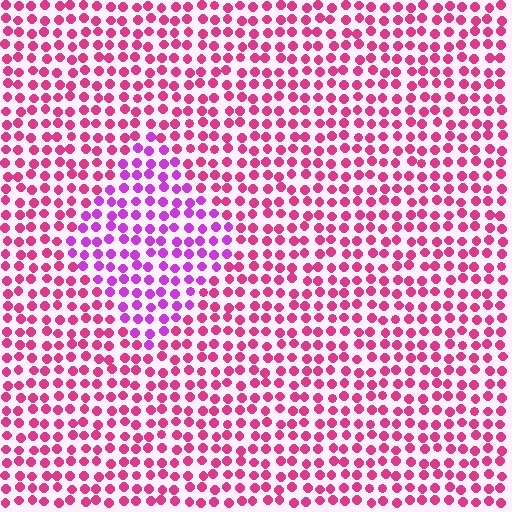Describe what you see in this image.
The image is filled with small magenta elements in a uniform arrangement. A diamond-shaped region is visible where the elements are tinted to a slightly different hue, forming a subtle color boundary.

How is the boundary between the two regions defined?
The boundary is defined purely by a slight shift in hue (about 36 degrees). Spacing, size, and orientation are identical on both sides.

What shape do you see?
I see a diamond.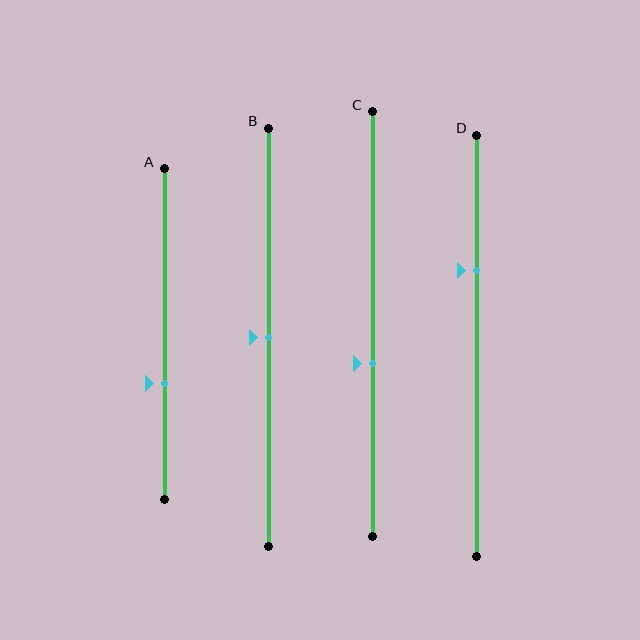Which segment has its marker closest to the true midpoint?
Segment B has its marker closest to the true midpoint.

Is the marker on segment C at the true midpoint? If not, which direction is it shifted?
No, the marker on segment C is shifted downward by about 9% of the segment length.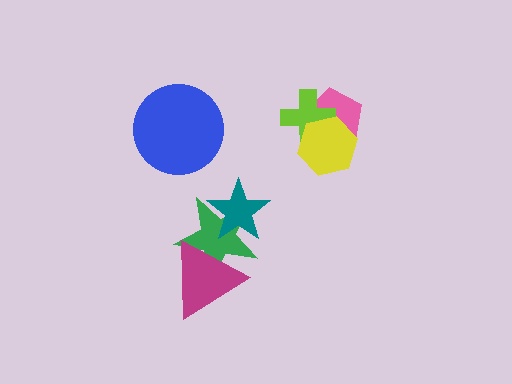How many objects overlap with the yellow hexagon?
2 objects overlap with the yellow hexagon.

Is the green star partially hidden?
Yes, it is partially covered by another shape.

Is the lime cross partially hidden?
Yes, it is partially covered by another shape.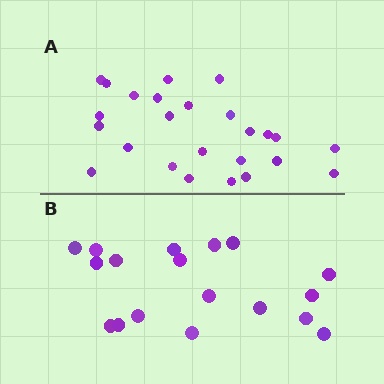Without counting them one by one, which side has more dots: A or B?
Region A (the top region) has more dots.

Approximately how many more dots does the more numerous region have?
Region A has roughly 8 or so more dots than region B.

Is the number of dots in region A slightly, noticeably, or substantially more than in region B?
Region A has noticeably more, but not dramatically so. The ratio is roughly 1.4 to 1.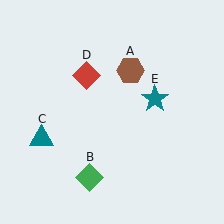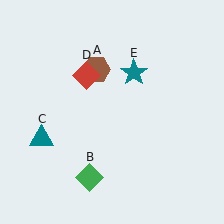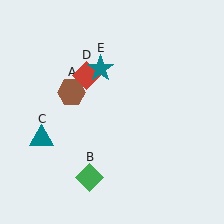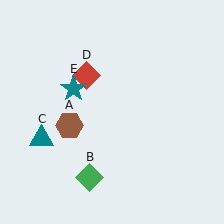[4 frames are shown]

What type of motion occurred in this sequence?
The brown hexagon (object A), teal star (object E) rotated counterclockwise around the center of the scene.